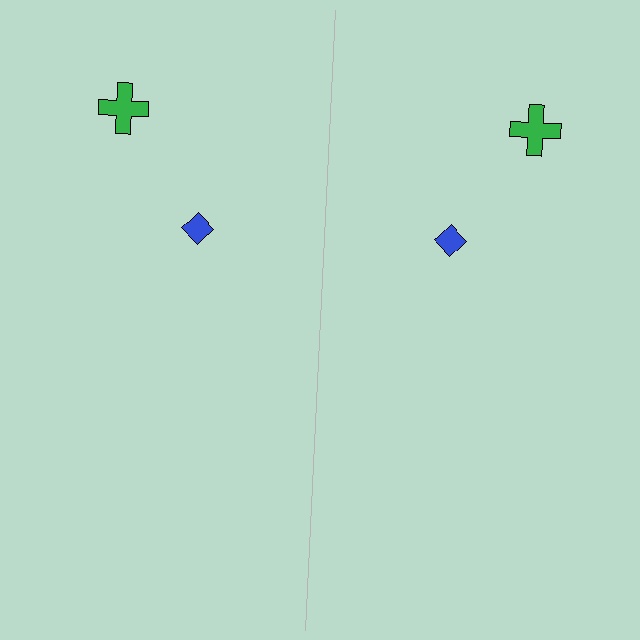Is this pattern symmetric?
Yes, this pattern has bilateral (reflection) symmetry.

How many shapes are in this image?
There are 4 shapes in this image.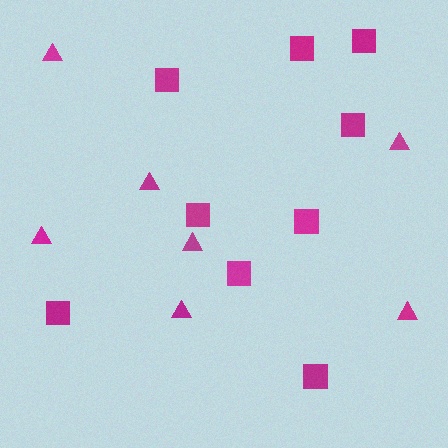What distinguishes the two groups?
There are 2 groups: one group of squares (9) and one group of triangles (7).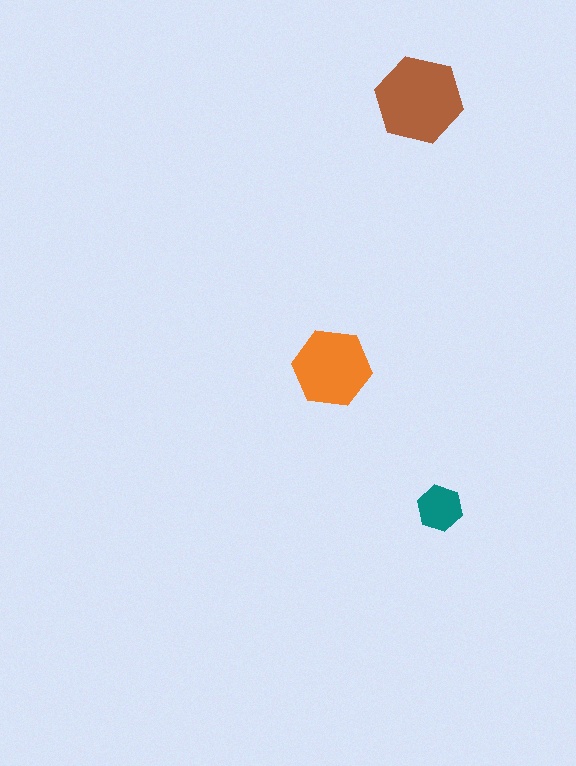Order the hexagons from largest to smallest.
the brown one, the orange one, the teal one.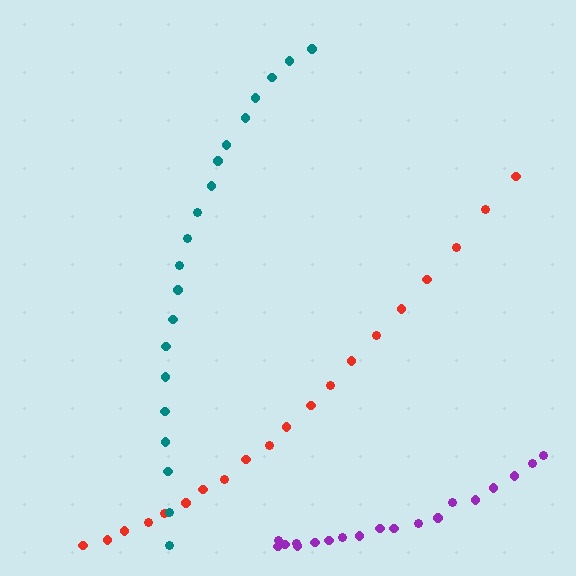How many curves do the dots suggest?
There are 3 distinct paths.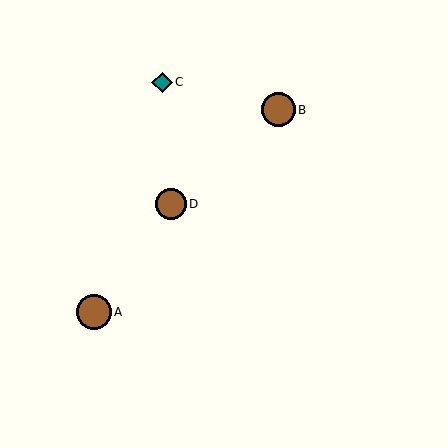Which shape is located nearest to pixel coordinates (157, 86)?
The teal diamond (labeled C) at (162, 82) is nearest to that location.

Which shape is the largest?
The brown circle (labeled A) is the largest.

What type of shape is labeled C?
Shape C is a teal diamond.